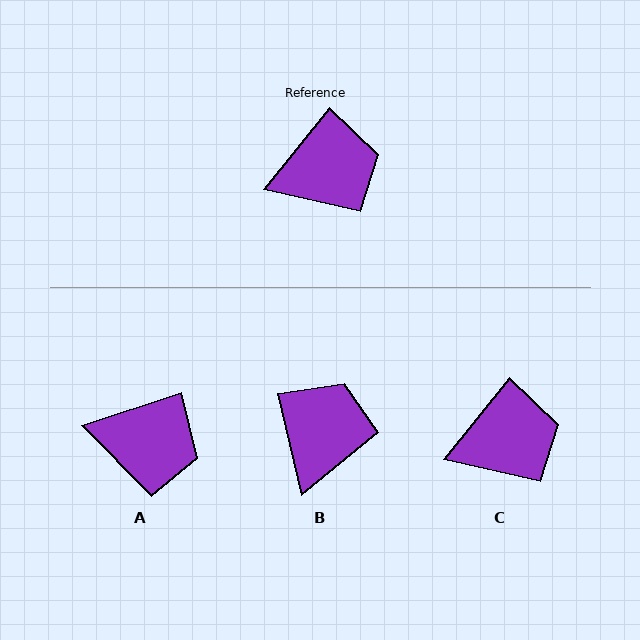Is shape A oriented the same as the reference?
No, it is off by about 33 degrees.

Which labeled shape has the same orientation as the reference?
C.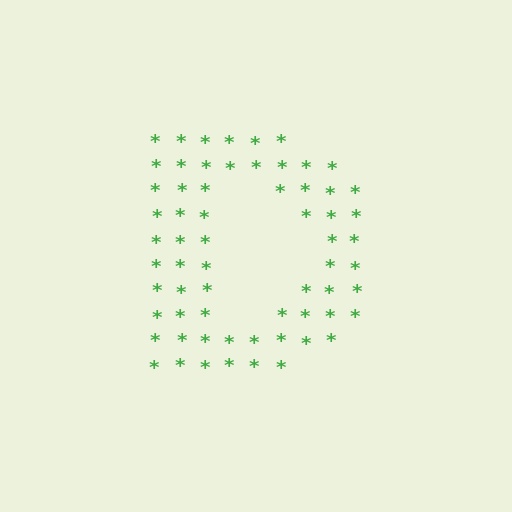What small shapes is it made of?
It is made of small asterisks.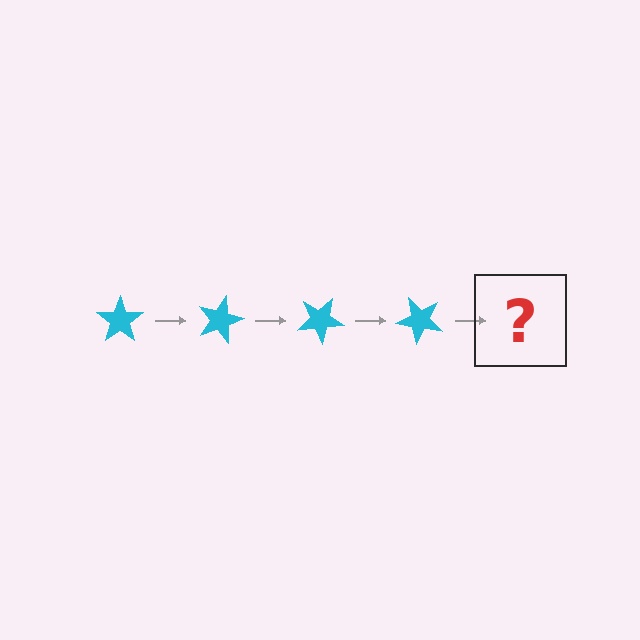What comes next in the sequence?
The next element should be a cyan star rotated 60 degrees.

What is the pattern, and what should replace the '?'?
The pattern is that the star rotates 15 degrees each step. The '?' should be a cyan star rotated 60 degrees.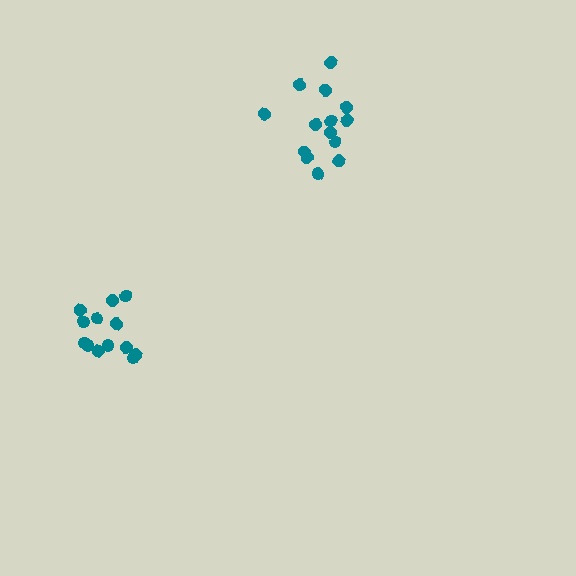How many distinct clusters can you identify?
There are 2 distinct clusters.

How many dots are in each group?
Group 1: 13 dots, Group 2: 14 dots (27 total).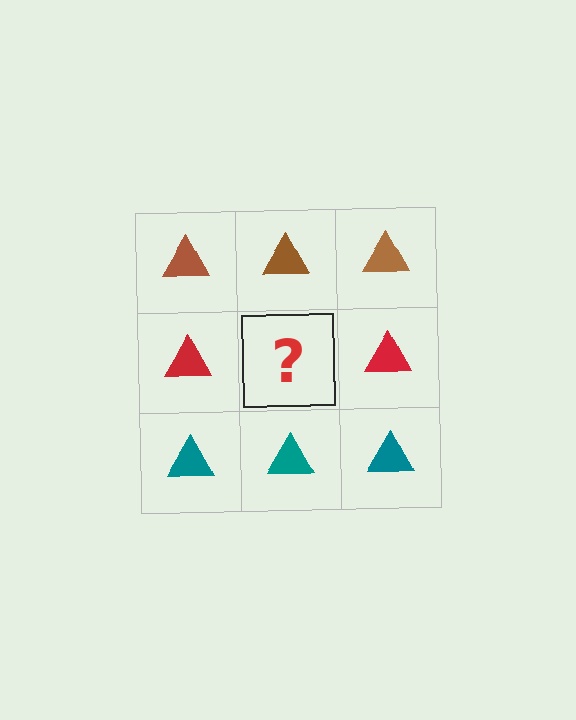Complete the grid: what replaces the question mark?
The question mark should be replaced with a red triangle.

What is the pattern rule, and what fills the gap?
The rule is that each row has a consistent color. The gap should be filled with a red triangle.